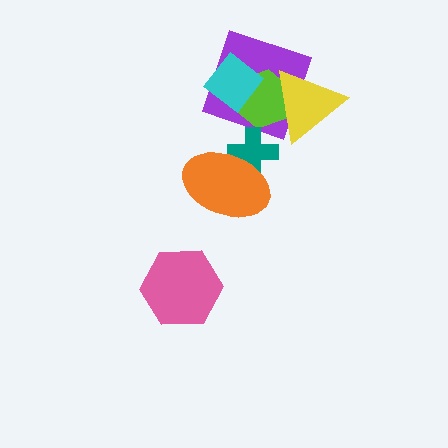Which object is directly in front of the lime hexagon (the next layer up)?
The yellow triangle is directly in front of the lime hexagon.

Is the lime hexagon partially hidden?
Yes, it is partially covered by another shape.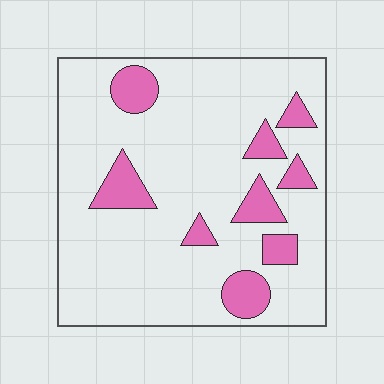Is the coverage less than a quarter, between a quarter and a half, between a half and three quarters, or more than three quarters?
Less than a quarter.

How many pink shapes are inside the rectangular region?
9.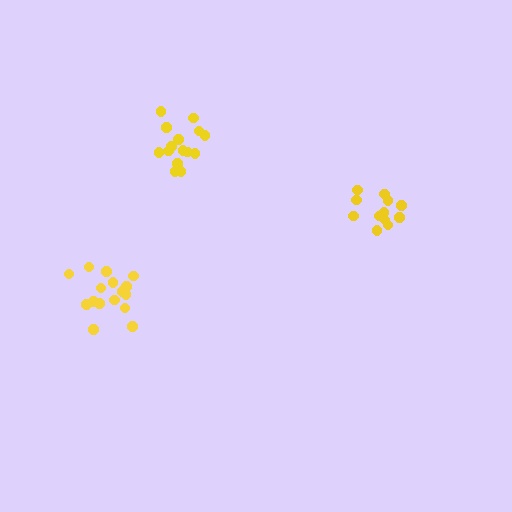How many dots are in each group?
Group 1: 16 dots, Group 2: 12 dots, Group 3: 15 dots (43 total).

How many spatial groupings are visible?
There are 3 spatial groupings.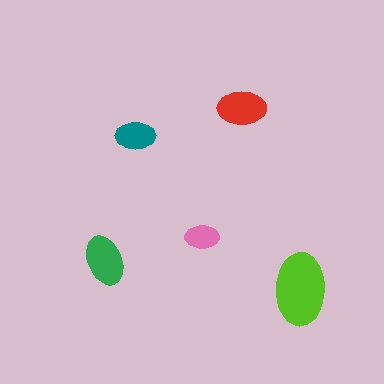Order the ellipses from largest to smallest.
the lime one, the green one, the red one, the teal one, the pink one.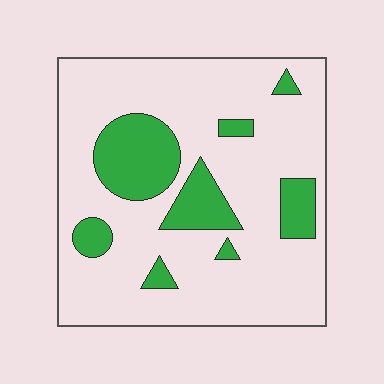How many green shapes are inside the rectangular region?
8.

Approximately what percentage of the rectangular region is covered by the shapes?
Approximately 20%.